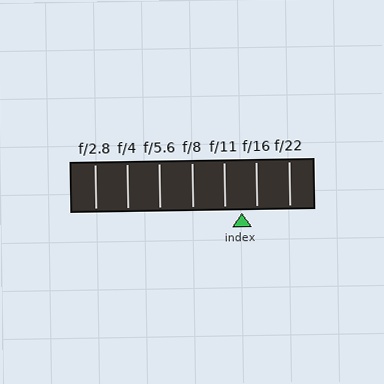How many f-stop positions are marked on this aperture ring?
There are 7 f-stop positions marked.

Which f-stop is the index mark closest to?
The index mark is closest to f/16.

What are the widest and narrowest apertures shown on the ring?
The widest aperture shown is f/2.8 and the narrowest is f/22.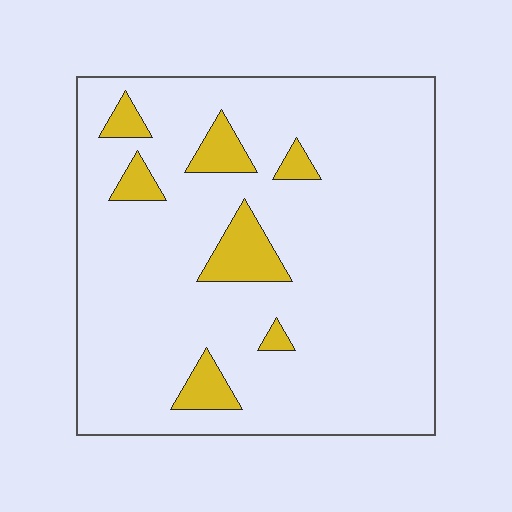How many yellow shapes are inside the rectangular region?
7.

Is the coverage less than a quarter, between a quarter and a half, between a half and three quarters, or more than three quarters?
Less than a quarter.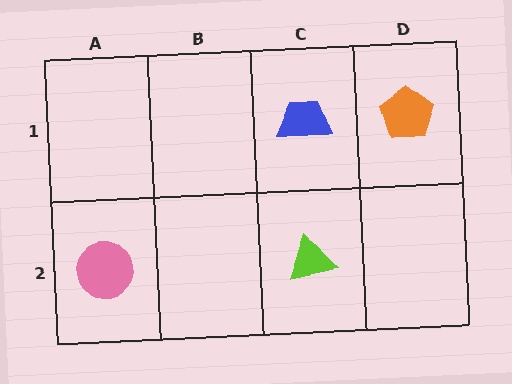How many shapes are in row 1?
2 shapes.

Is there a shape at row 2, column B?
No, that cell is empty.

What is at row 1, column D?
An orange pentagon.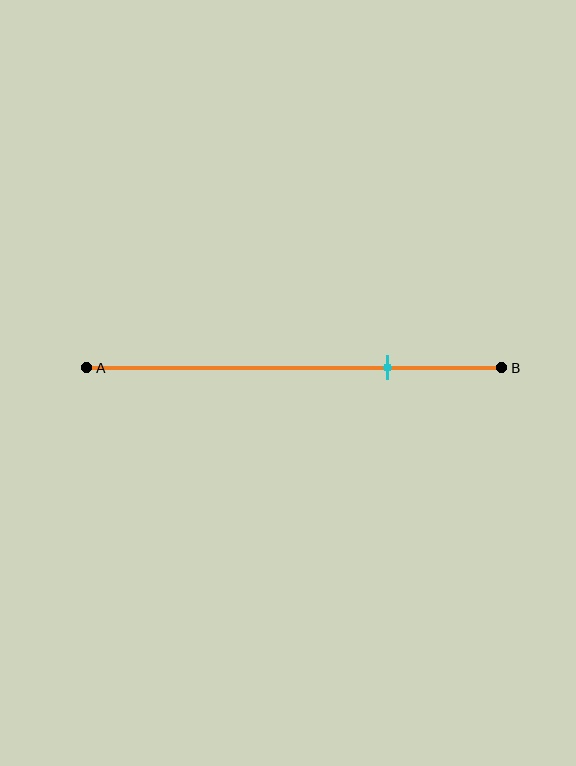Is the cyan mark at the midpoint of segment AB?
No, the mark is at about 70% from A, not at the 50% midpoint.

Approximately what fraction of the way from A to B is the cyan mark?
The cyan mark is approximately 70% of the way from A to B.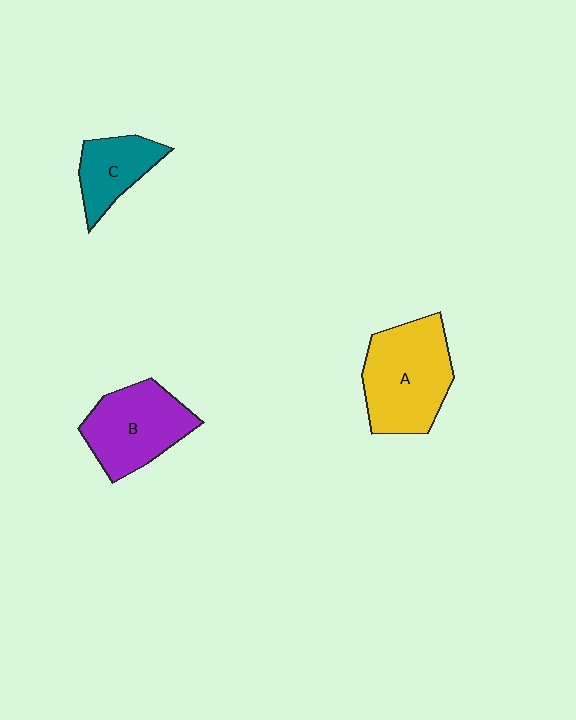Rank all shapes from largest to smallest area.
From largest to smallest: A (yellow), B (purple), C (teal).